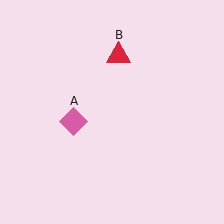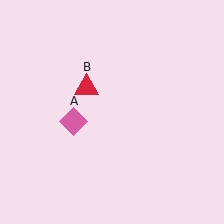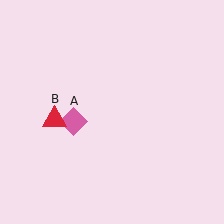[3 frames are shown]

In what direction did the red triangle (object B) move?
The red triangle (object B) moved down and to the left.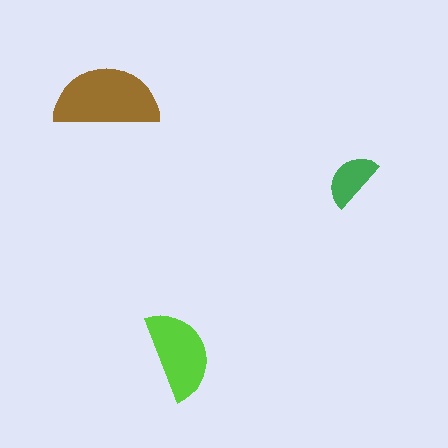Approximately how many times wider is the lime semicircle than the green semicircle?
About 1.5 times wider.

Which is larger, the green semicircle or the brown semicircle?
The brown one.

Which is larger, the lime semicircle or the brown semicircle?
The brown one.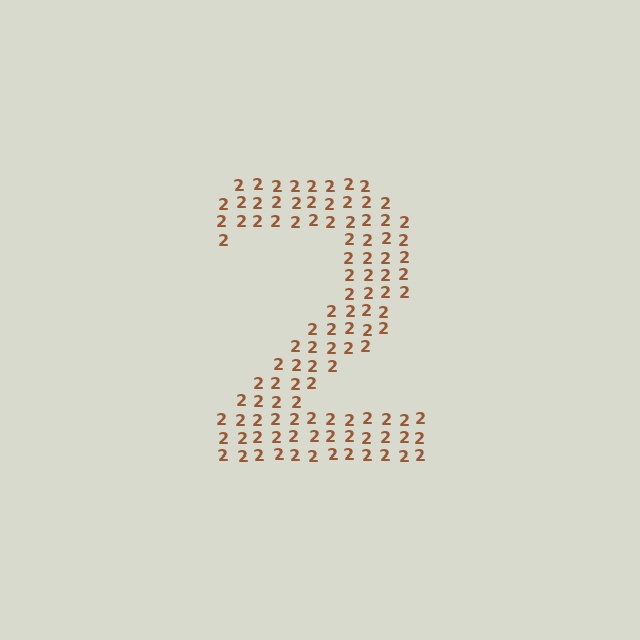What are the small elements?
The small elements are digit 2's.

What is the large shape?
The large shape is the digit 2.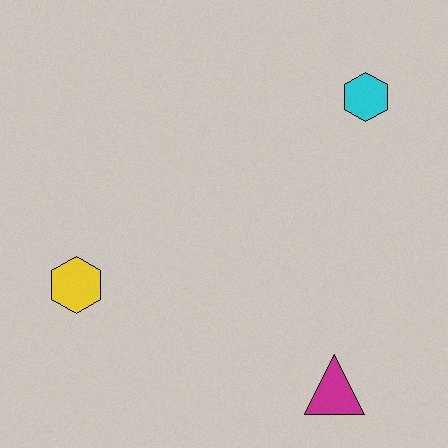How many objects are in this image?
There are 3 objects.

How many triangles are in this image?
There is 1 triangle.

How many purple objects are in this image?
There are no purple objects.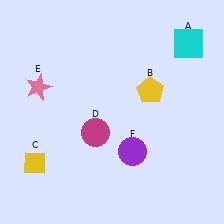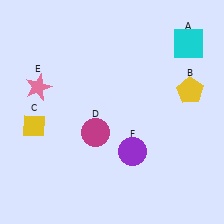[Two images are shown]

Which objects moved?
The objects that moved are: the yellow pentagon (B), the yellow diamond (C).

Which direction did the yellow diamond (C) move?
The yellow diamond (C) moved up.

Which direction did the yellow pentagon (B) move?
The yellow pentagon (B) moved right.